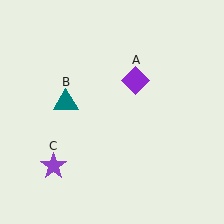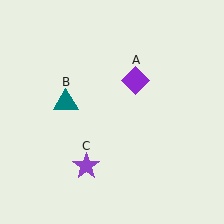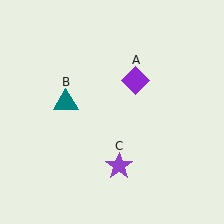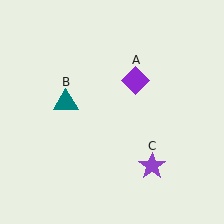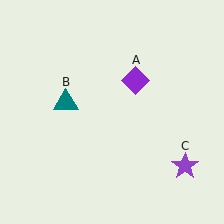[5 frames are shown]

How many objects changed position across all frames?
1 object changed position: purple star (object C).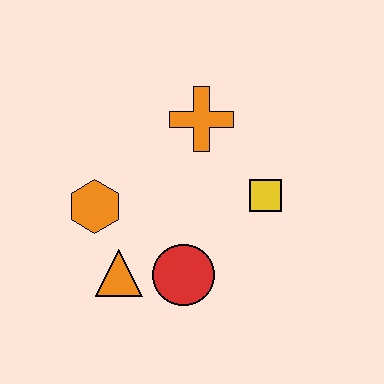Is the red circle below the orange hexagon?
Yes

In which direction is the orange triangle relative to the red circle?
The orange triangle is to the left of the red circle.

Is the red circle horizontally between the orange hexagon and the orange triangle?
No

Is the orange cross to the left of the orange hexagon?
No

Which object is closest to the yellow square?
The orange cross is closest to the yellow square.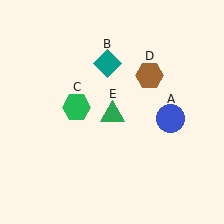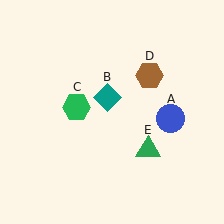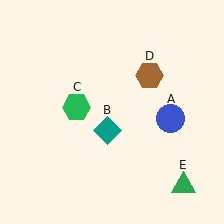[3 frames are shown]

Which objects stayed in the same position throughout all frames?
Blue circle (object A) and green hexagon (object C) and brown hexagon (object D) remained stationary.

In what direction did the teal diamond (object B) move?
The teal diamond (object B) moved down.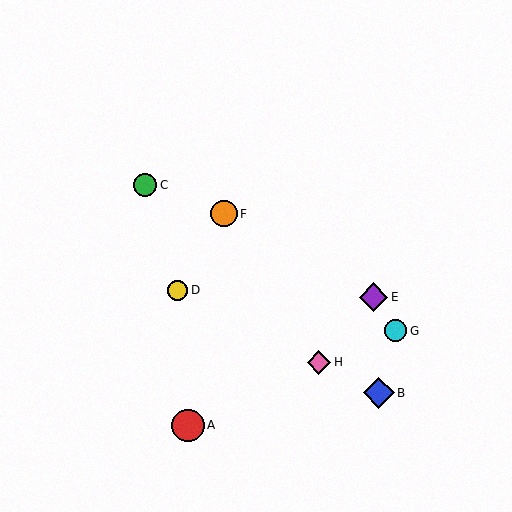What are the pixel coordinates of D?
Object D is at (177, 290).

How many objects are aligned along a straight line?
3 objects (B, D, H) are aligned along a straight line.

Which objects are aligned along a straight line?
Objects B, D, H are aligned along a straight line.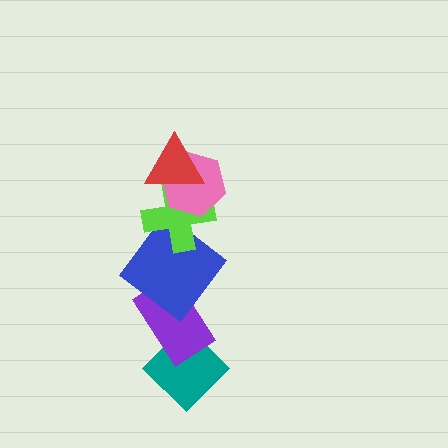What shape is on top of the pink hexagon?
The red triangle is on top of the pink hexagon.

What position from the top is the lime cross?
The lime cross is 3rd from the top.